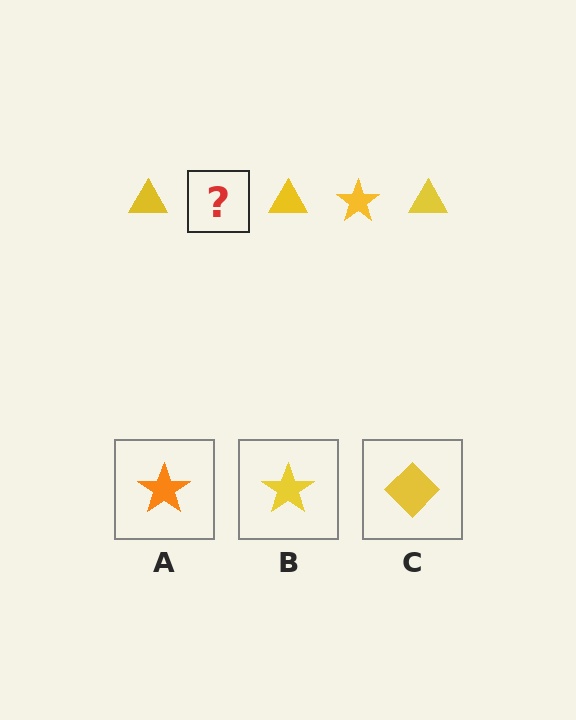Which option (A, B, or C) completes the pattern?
B.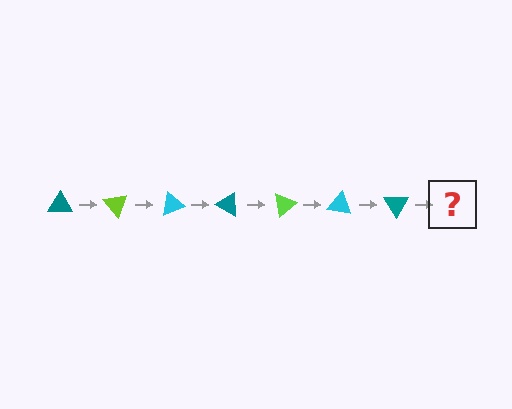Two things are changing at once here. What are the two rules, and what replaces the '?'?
The two rules are that it rotates 50 degrees each step and the color cycles through teal, lime, and cyan. The '?' should be a lime triangle, rotated 350 degrees from the start.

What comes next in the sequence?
The next element should be a lime triangle, rotated 350 degrees from the start.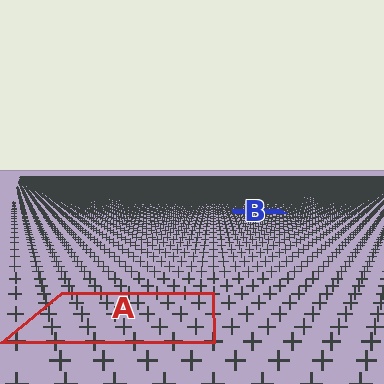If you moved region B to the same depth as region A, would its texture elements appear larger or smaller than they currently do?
They would appear larger. At a closer depth, the same texture elements are projected at a bigger on-screen size.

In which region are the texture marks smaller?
The texture marks are smaller in region B, because it is farther away.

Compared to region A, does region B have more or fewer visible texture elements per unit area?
Region B has more texture elements per unit area — they are packed more densely because it is farther away.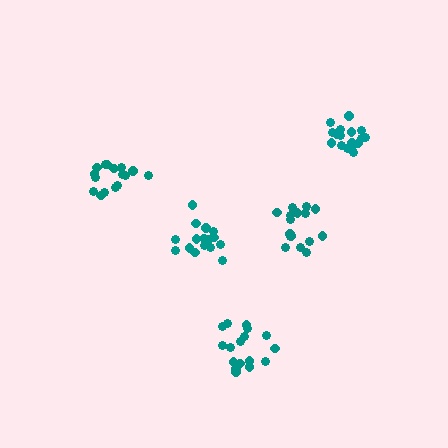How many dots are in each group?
Group 1: 17 dots, Group 2: 16 dots, Group 3: 16 dots, Group 4: 16 dots, Group 5: 17 dots (82 total).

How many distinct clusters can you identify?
There are 5 distinct clusters.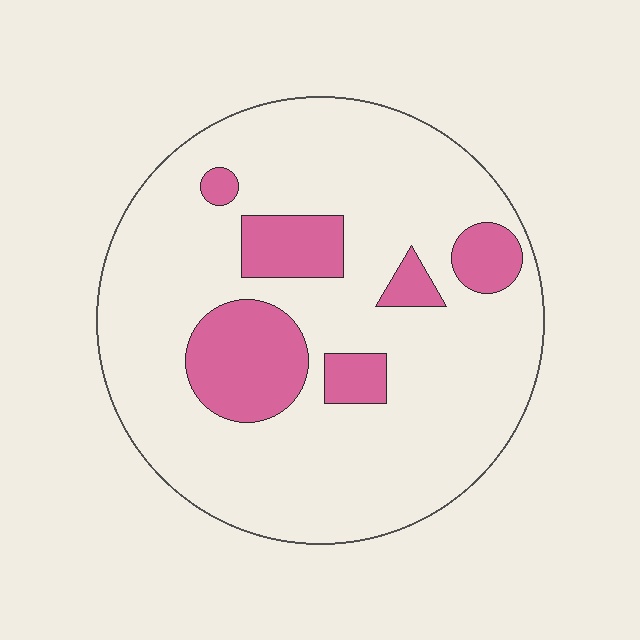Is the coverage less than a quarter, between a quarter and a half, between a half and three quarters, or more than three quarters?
Less than a quarter.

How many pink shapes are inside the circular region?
6.